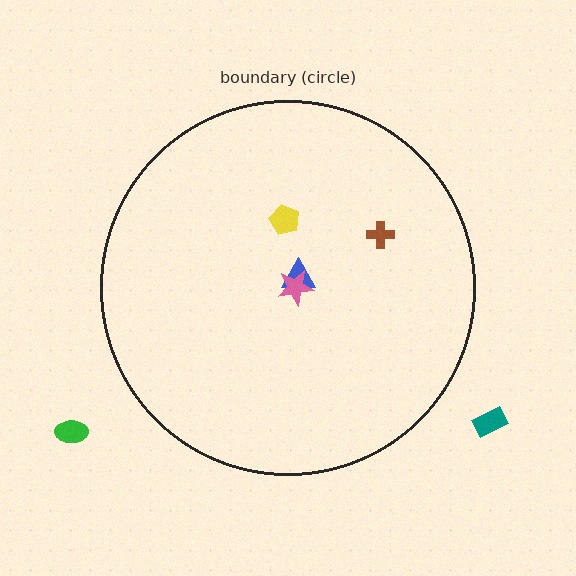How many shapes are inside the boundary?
4 inside, 2 outside.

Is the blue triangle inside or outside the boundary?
Inside.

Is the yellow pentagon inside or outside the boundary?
Inside.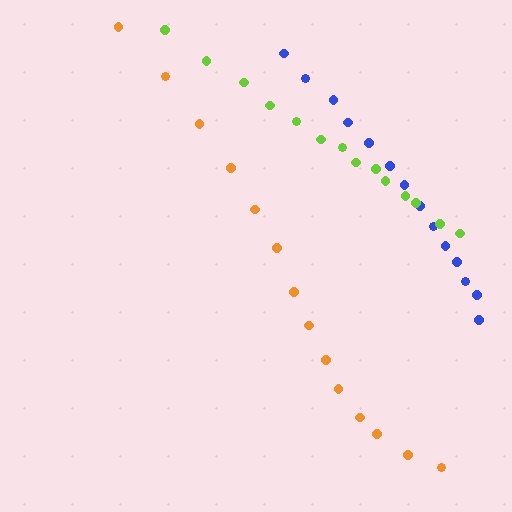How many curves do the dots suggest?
There are 3 distinct paths.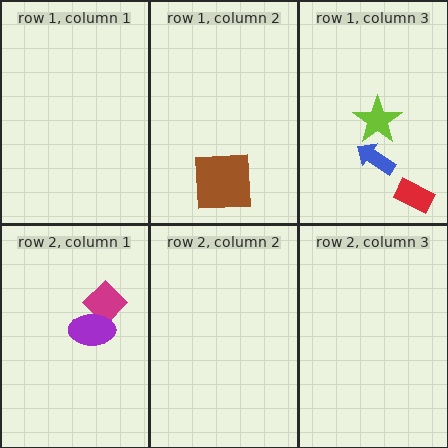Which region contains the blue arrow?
The row 1, column 3 region.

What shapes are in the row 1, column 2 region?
The brown square.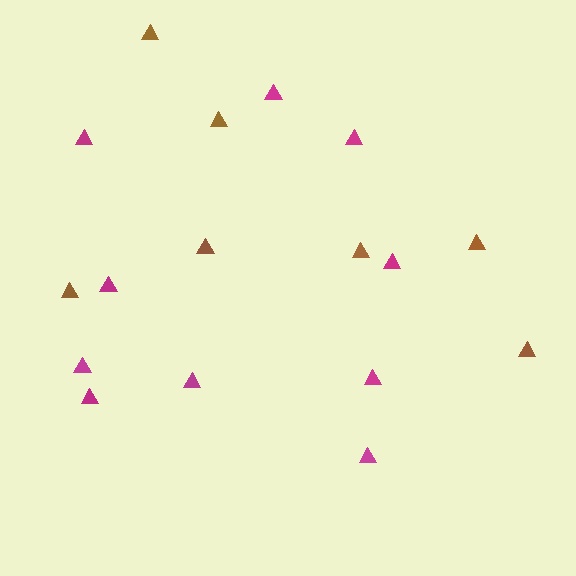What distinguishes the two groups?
There are 2 groups: one group of brown triangles (7) and one group of magenta triangles (10).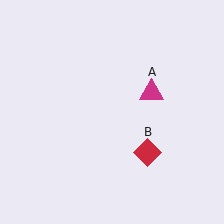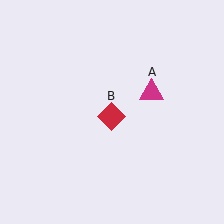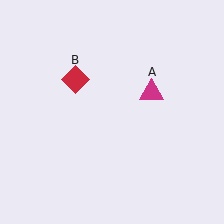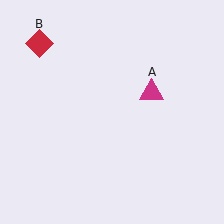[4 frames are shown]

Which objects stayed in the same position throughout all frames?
Magenta triangle (object A) remained stationary.